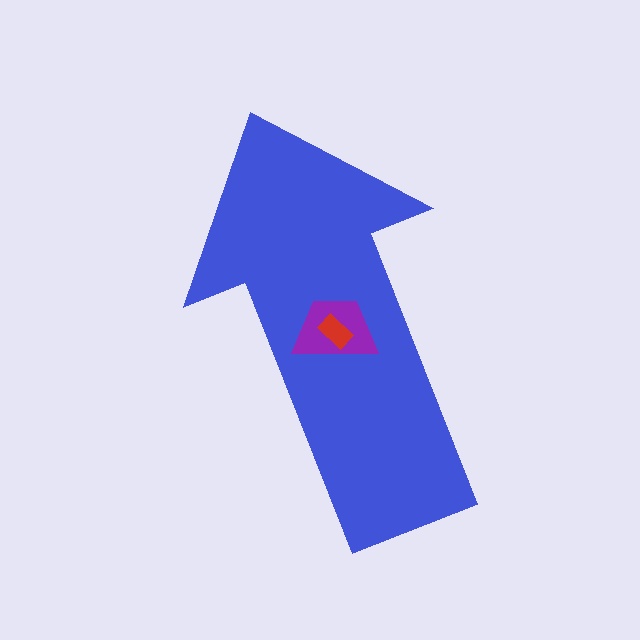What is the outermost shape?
The blue arrow.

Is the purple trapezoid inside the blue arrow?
Yes.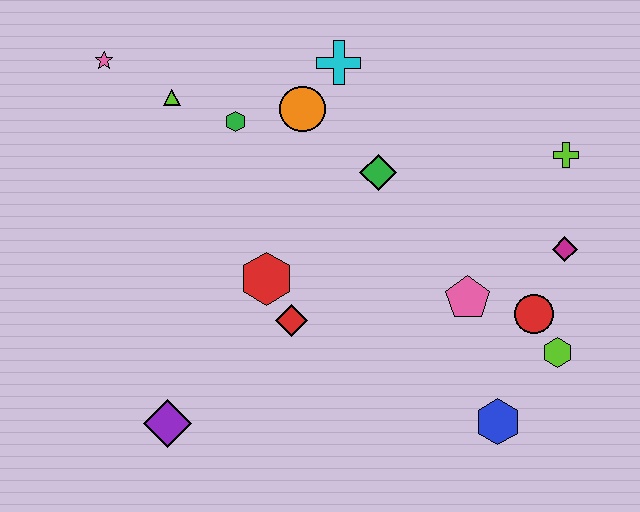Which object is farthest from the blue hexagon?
The pink star is farthest from the blue hexagon.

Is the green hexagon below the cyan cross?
Yes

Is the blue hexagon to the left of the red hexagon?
No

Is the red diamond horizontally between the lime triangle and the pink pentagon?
Yes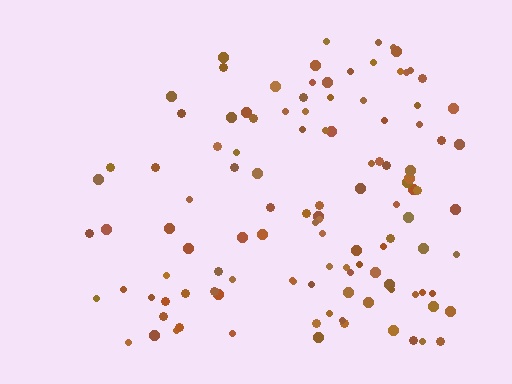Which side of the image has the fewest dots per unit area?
The left.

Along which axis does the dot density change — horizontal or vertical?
Horizontal.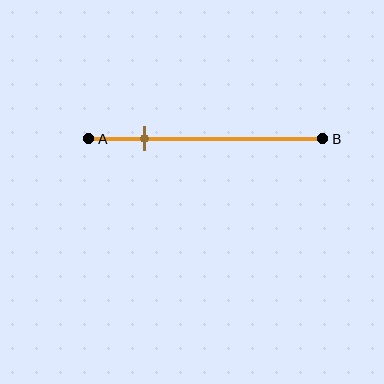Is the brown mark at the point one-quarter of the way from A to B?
Yes, the mark is approximately at the one-quarter point.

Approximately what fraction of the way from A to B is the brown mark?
The brown mark is approximately 25% of the way from A to B.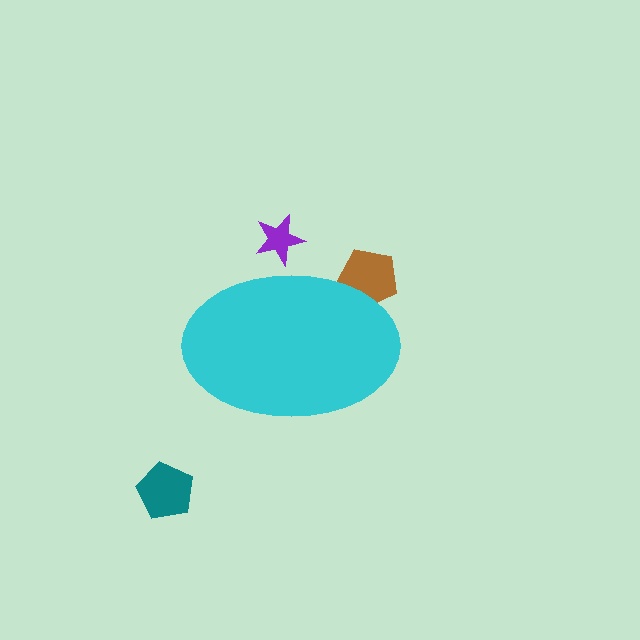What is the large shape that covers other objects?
A cyan ellipse.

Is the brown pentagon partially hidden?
Yes, the brown pentagon is partially hidden behind the cyan ellipse.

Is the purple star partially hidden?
Yes, the purple star is partially hidden behind the cyan ellipse.